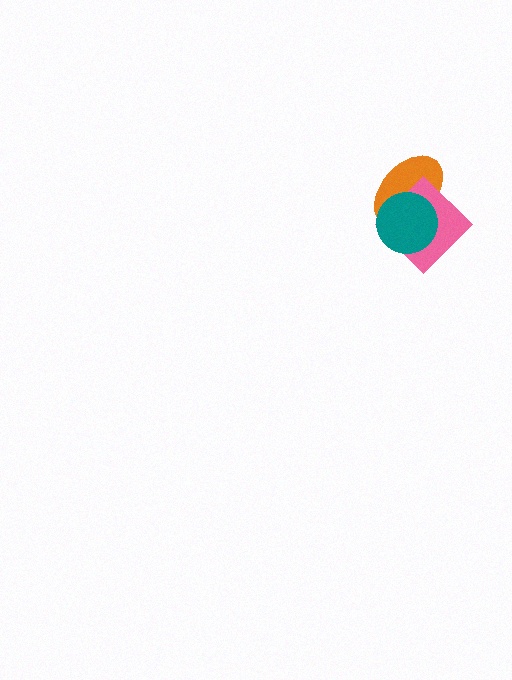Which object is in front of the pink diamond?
The teal circle is in front of the pink diamond.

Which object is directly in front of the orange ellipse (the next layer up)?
The pink diamond is directly in front of the orange ellipse.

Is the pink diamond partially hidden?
Yes, it is partially covered by another shape.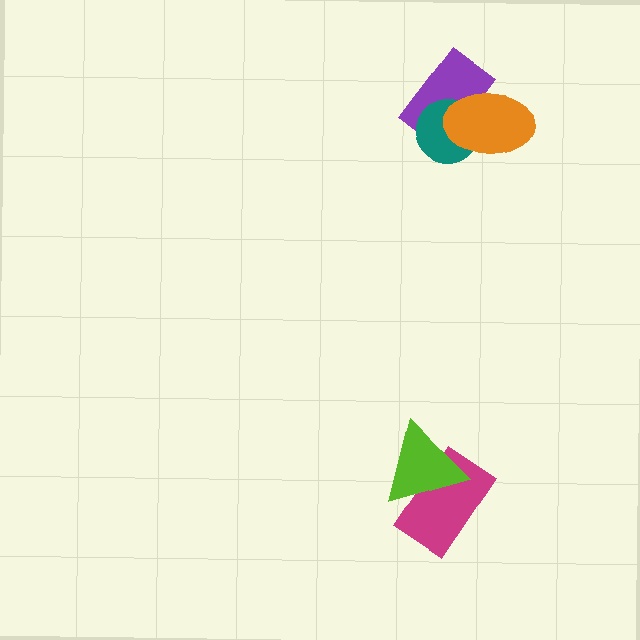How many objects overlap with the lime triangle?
1 object overlaps with the lime triangle.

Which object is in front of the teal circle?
The orange ellipse is in front of the teal circle.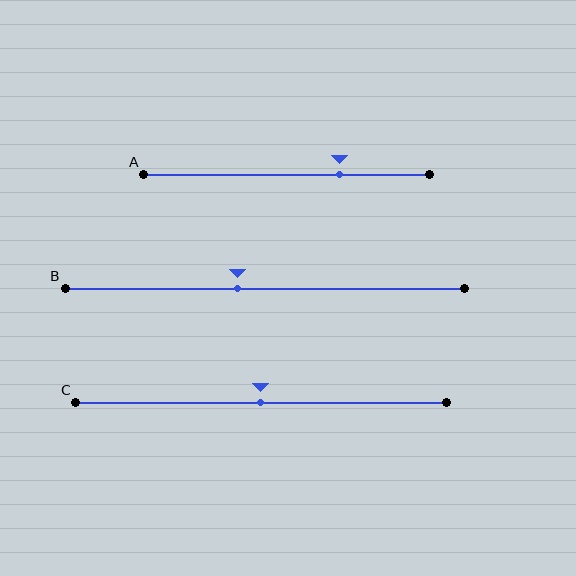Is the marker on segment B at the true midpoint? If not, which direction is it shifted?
No, the marker on segment B is shifted to the left by about 7% of the segment length.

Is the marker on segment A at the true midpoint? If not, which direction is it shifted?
No, the marker on segment A is shifted to the right by about 18% of the segment length.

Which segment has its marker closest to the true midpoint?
Segment C has its marker closest to the true midpoint.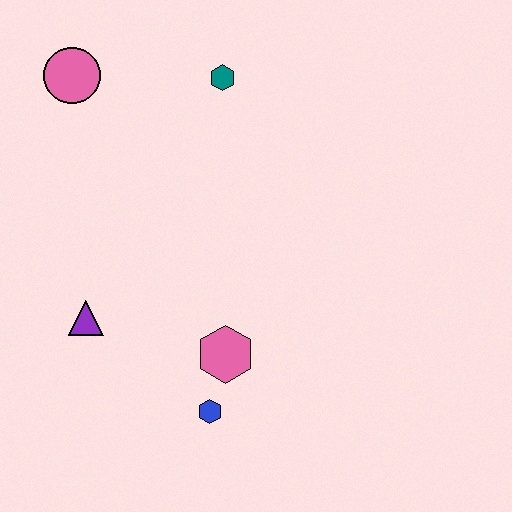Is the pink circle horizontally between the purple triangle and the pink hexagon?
No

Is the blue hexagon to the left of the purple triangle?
No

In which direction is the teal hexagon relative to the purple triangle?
The teal hexagon is above the purple triangle.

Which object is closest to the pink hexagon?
The blue hexagon is closest to the pink hexagon.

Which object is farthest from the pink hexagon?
The pink circle is farthest from the pink hexagon.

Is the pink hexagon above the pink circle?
No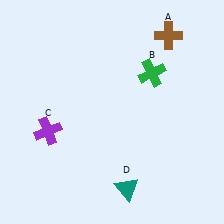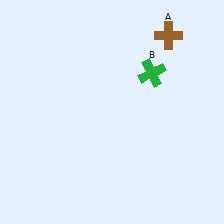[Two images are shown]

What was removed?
The purple cross (C), the teal triangle (D) were removed in Image 2.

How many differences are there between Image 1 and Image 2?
There are 2 differences between the two images.